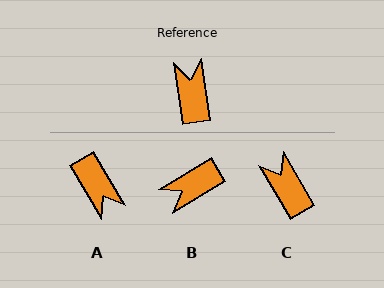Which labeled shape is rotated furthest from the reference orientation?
A, about 158 degrees away.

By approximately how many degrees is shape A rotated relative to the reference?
Approximately 158 degrees clockwise.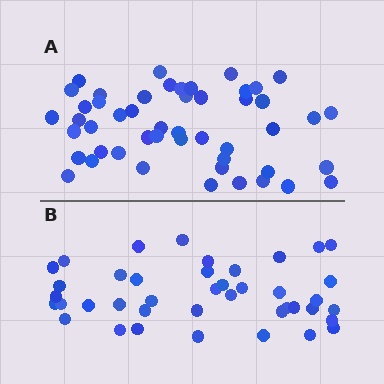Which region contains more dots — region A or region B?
Region A (the top region) has more dots.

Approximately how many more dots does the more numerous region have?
Region A has roughly 8 or so more dots than region B.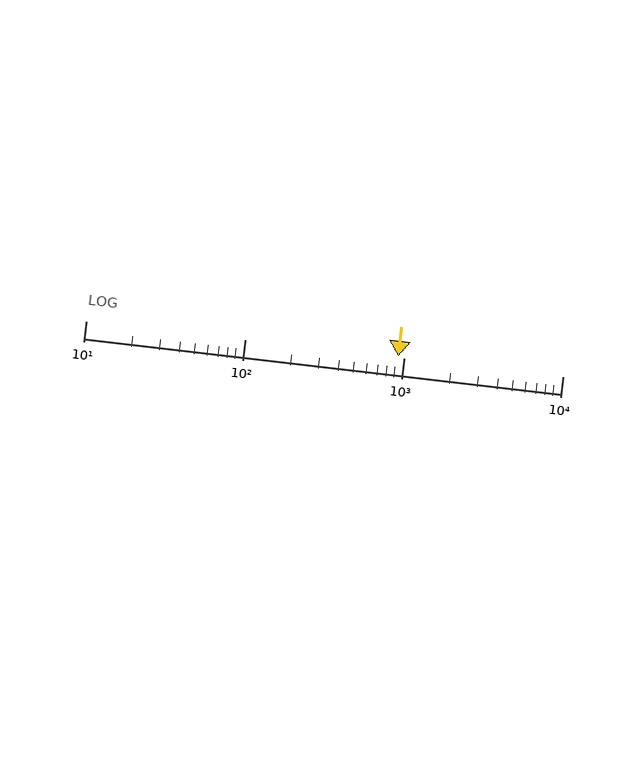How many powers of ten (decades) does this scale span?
The scale spans 3 decades, from 10 to 10000.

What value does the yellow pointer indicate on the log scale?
The pointer indicates approximately 930.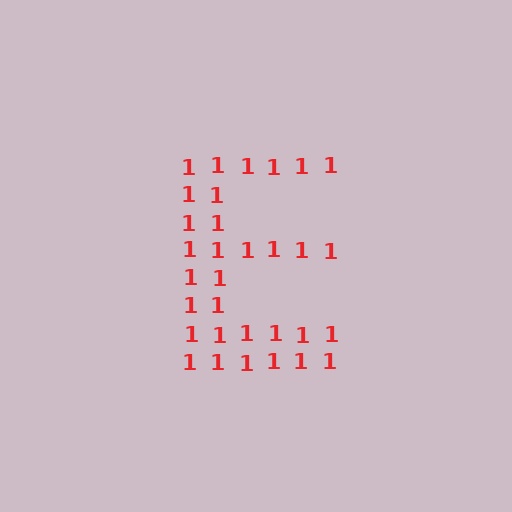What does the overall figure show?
The overall figure shows the letter E.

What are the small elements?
The small elements are digit 1's.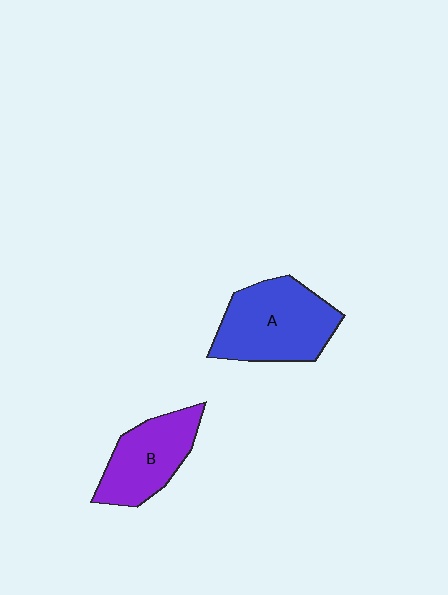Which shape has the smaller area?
Shape B (purple).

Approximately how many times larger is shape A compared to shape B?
Approximately 1.3 times.